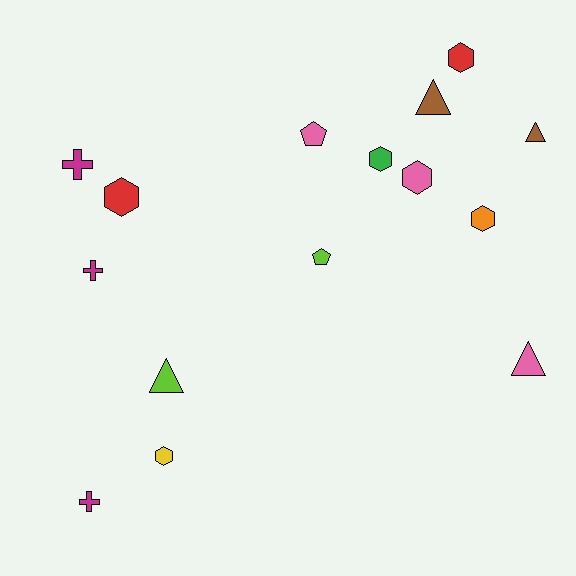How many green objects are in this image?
There is 1 green object.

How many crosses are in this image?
There are 3 crosses.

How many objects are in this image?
There are 15 objects.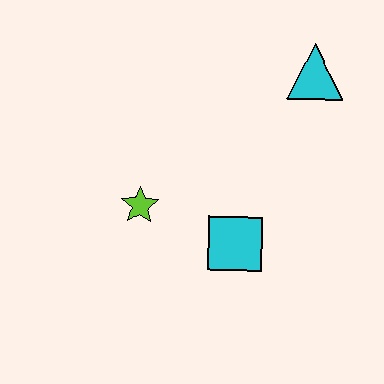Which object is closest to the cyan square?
The lime star is closest to the cyan square.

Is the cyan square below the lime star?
Yes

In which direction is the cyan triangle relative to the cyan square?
The cyan triangle is above the cyan square.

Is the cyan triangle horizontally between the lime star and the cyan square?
No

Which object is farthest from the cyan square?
The cyan triangle is farthest from the cyan square.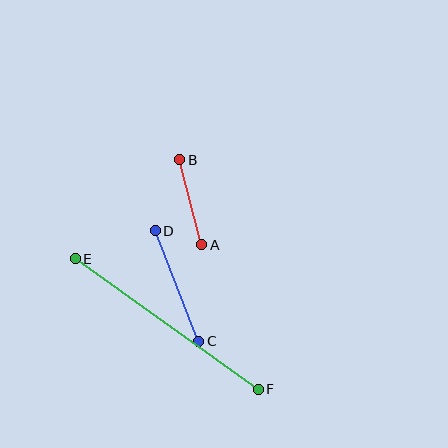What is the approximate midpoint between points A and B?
The midpoint is at approximately (191, 202) pixels.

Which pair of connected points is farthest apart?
Points E and F are farthest apart.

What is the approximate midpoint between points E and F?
The midpoint is at approximately (167, 324) pixels.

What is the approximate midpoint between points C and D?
The midpoint is at approximately (177, 286) pixels.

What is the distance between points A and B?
The distance is approximately 88 pixels.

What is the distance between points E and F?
The distance is approximately 225 pixels.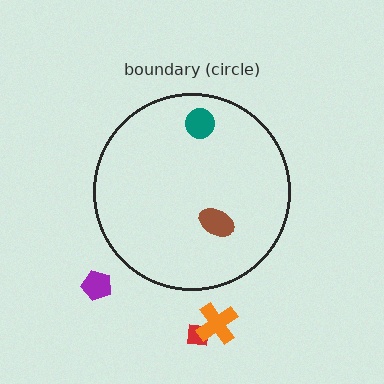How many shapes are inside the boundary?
2 inside, 3 outside.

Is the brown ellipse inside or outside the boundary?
Inside.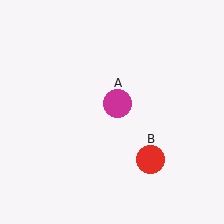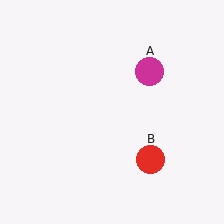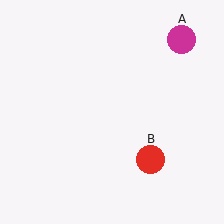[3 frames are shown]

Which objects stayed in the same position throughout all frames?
Red circle (object B) remained stationary.